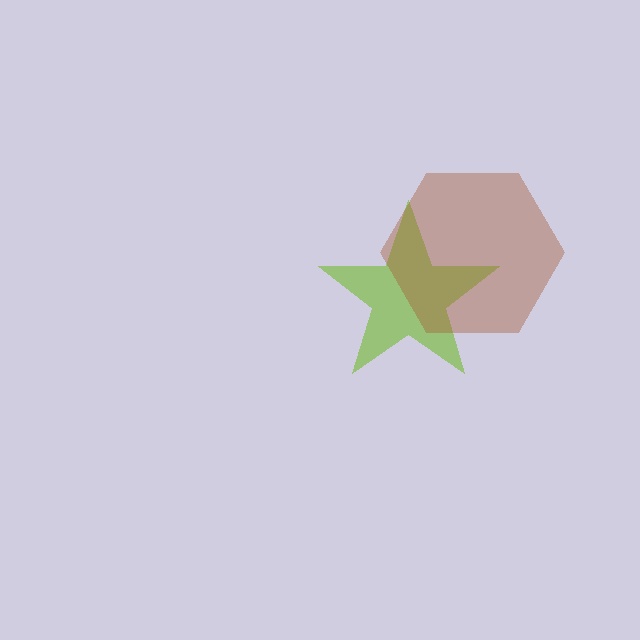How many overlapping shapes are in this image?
There are 2 overlapping shapes in the image.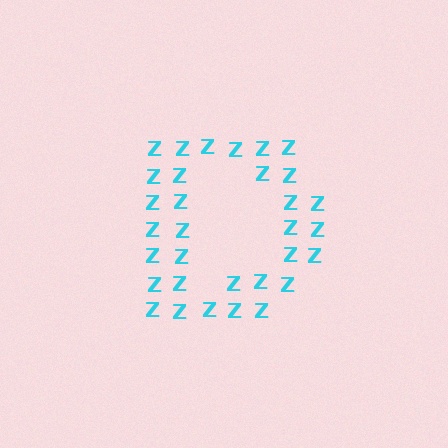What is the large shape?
The large shape is the letter D.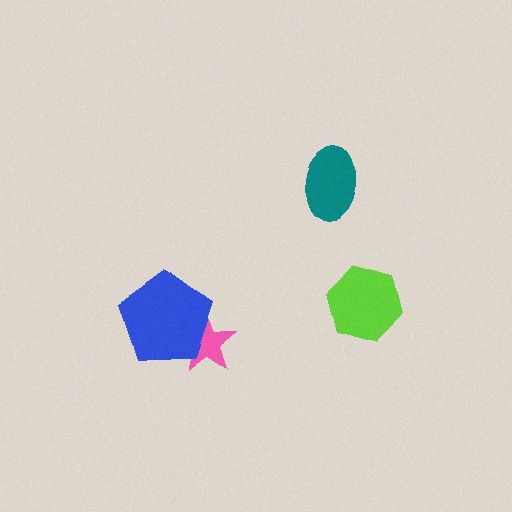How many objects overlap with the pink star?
1 object overlaps with the pink star.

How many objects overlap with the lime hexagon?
0 objects overlap with the lime hexagon.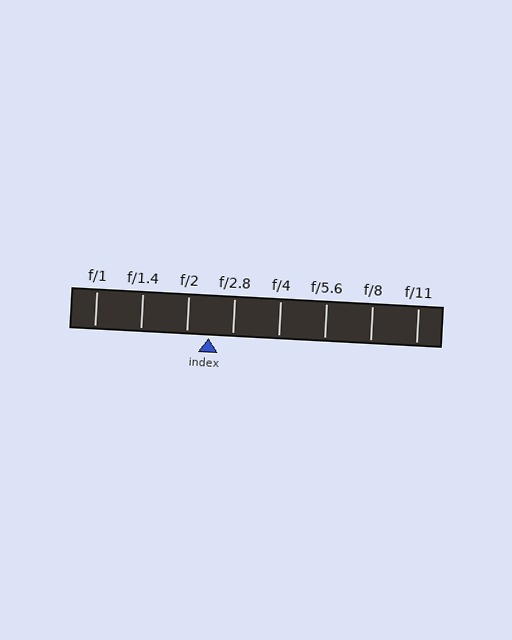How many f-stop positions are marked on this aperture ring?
There are 8 f-stop positions marked.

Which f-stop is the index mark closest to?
The index mark is closest to f/2.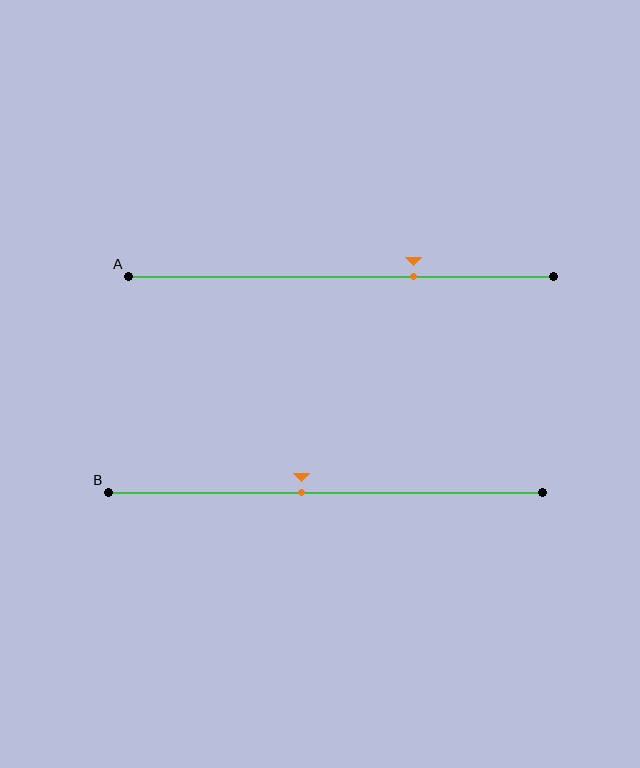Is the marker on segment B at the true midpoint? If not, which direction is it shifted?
No, the marker on segment B is shifted to the left by about 6% of the segment length.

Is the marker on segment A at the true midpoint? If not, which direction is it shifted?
No, the marker on segment A is shifted to the right by about 17% of the segment length.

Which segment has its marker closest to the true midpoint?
Segment B has its marker closest to the true midpoint.